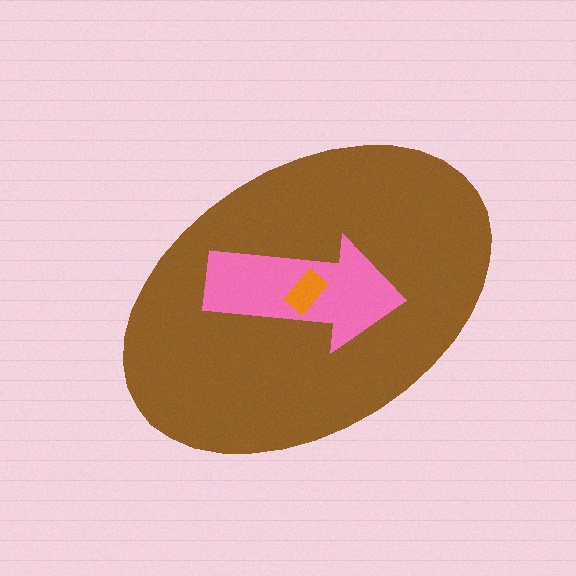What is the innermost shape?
The orange rectangle.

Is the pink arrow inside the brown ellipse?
Yes.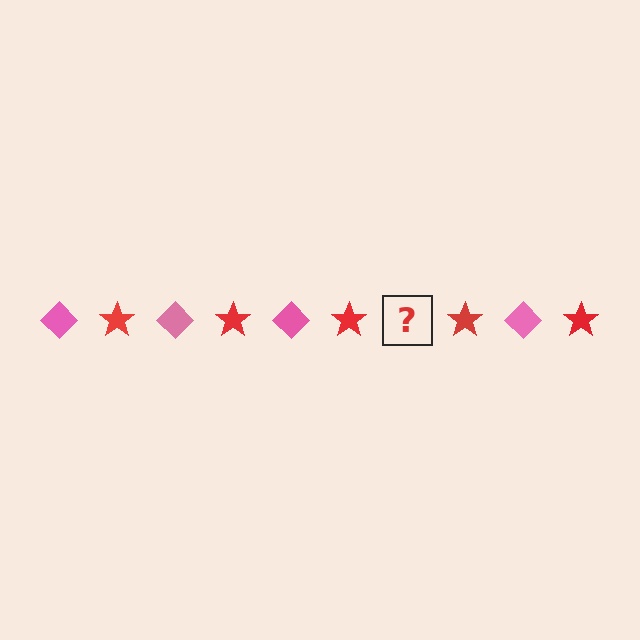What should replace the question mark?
The question mark should be replaced with a pink diamond.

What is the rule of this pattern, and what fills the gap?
The rule is that the pattern alternates between pink diamond and red star. The gap should be filled with a pink diamond.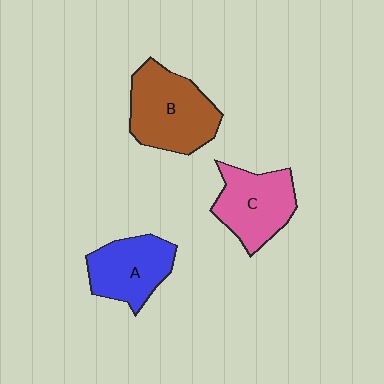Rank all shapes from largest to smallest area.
From largest to smallest: B (brown), C (pink), A (blue).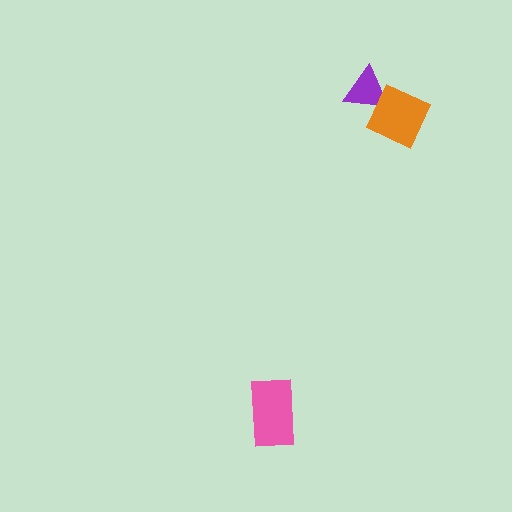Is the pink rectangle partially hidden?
No, no other shape covers it.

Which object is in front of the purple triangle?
The orange diamond is in front of the purple triangle.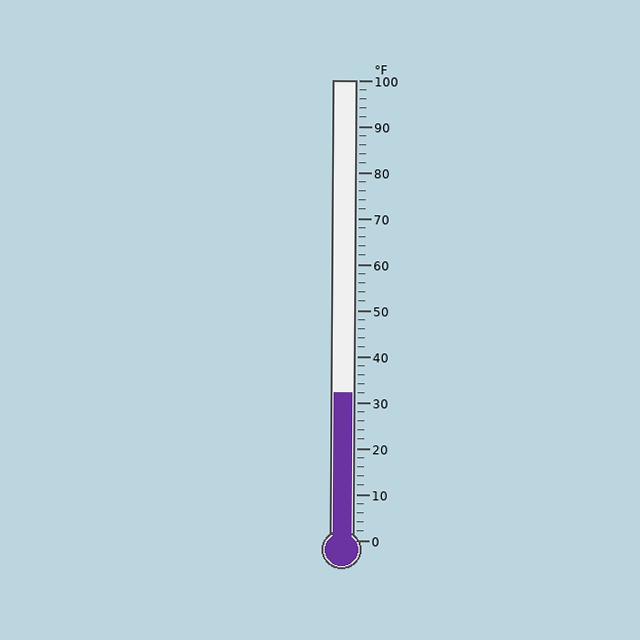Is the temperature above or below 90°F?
The temperature is below 90°F.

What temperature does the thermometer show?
The thermometer shows approximately 32°F.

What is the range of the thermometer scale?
The thermometer scale ranges from 0°F to 100°F.